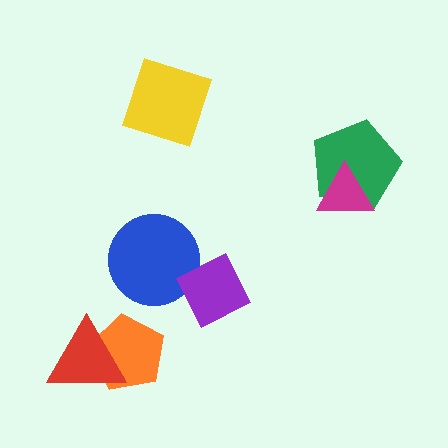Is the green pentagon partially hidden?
Yes, it is partially covered by another shape.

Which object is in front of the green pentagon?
The magenta triangle is in front of the green pentagon.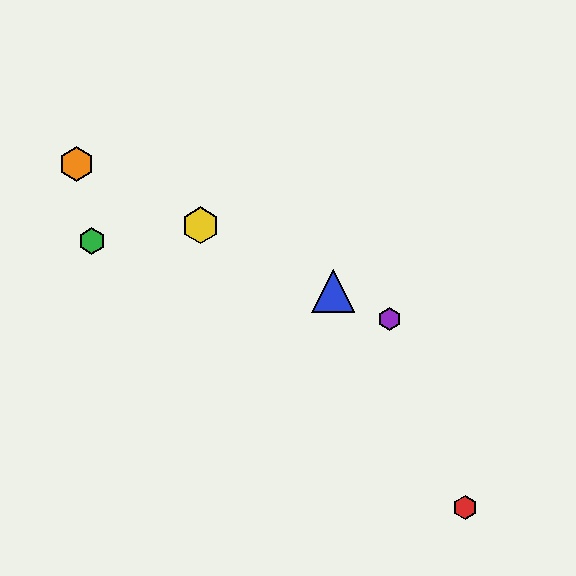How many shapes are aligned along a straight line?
4 shapes (the blue triangle, the yellow hexagon, the purple hexagon, the orange hexagon) are aligned along a straight line.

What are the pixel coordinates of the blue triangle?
The blue triangle is at (333, 291).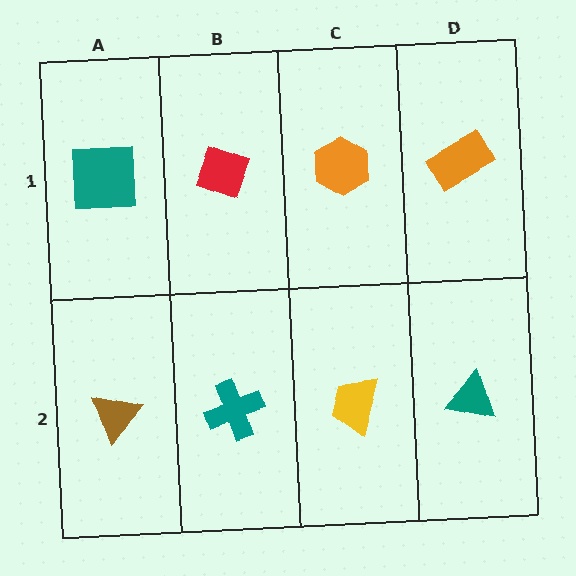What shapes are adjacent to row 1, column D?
A teal triangle (row 2, column D), an orange hexagon (row 1, column C).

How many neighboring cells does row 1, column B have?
3.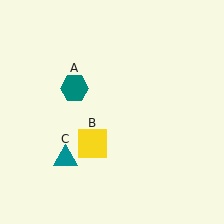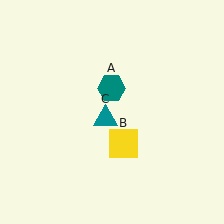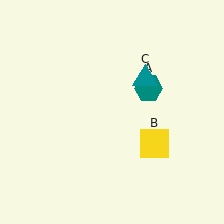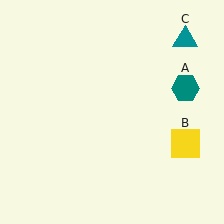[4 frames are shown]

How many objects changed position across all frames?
3 objects changed position: teal hexagon (object A), yellow square (object B), teal triangle (object C).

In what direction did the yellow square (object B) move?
The yellow square (object B) moved right.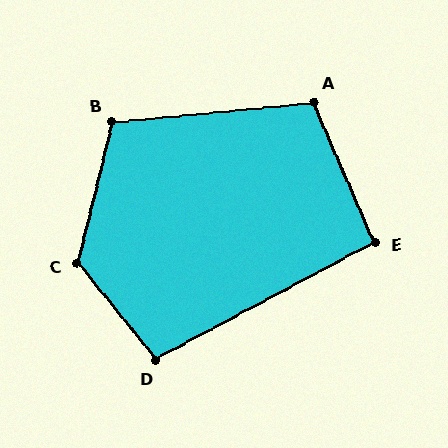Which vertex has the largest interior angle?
C, at approximately 127 degrees.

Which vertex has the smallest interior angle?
E, at approximately 95 degrees.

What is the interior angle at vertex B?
Approximately 109 degrees (obtuse).